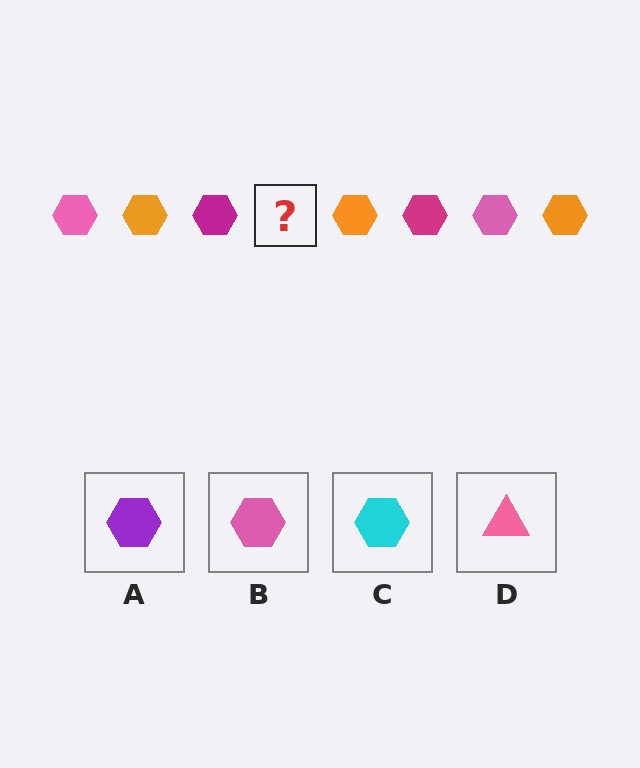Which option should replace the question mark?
Option B.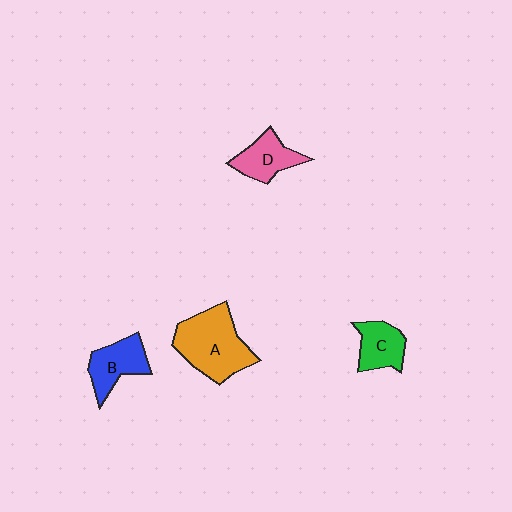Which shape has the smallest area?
Shape C (green).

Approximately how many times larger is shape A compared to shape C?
Approximately 1.9 times.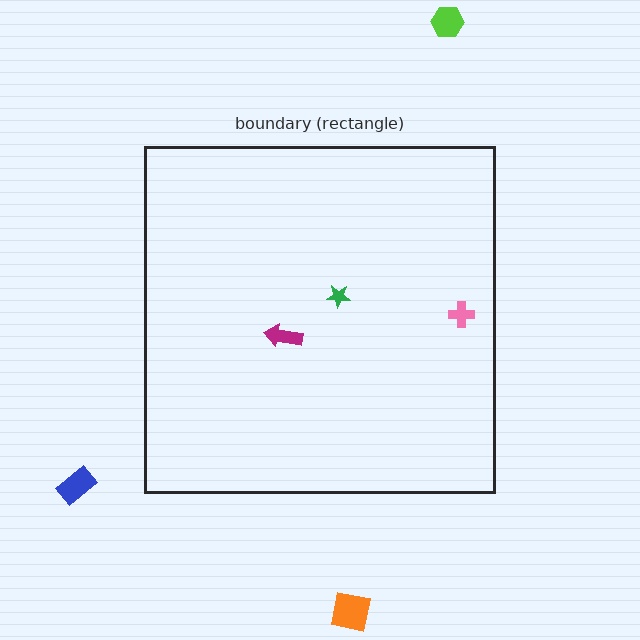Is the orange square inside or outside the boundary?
Outside.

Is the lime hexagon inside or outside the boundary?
Outside.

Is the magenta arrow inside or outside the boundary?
Inside.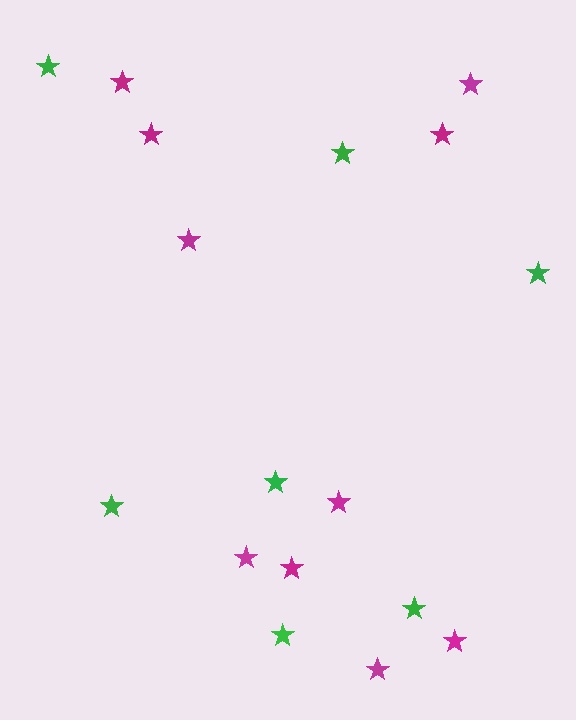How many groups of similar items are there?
There are 2 groups: one group of green stars (7) and one group of magenta stars (10).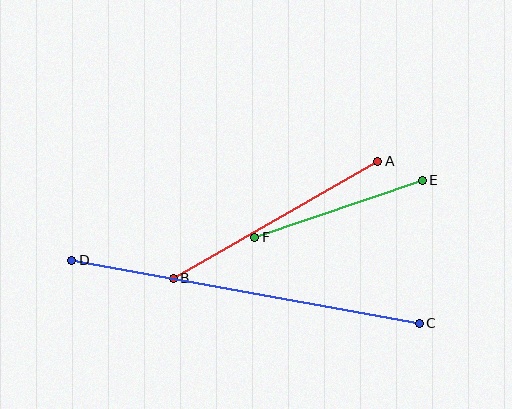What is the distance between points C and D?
The distance is approximately 353 pixels.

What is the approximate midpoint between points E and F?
The midpoint is at approximately (338, 209) pixels.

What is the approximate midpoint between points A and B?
The midpoint is at approximately (275, 220) pixels.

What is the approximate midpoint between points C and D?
The midpoint is at approximately (246, 292) pixels.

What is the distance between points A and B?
The distance is approximately 236 pixels.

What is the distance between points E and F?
The distance is approximately 177 pixels.